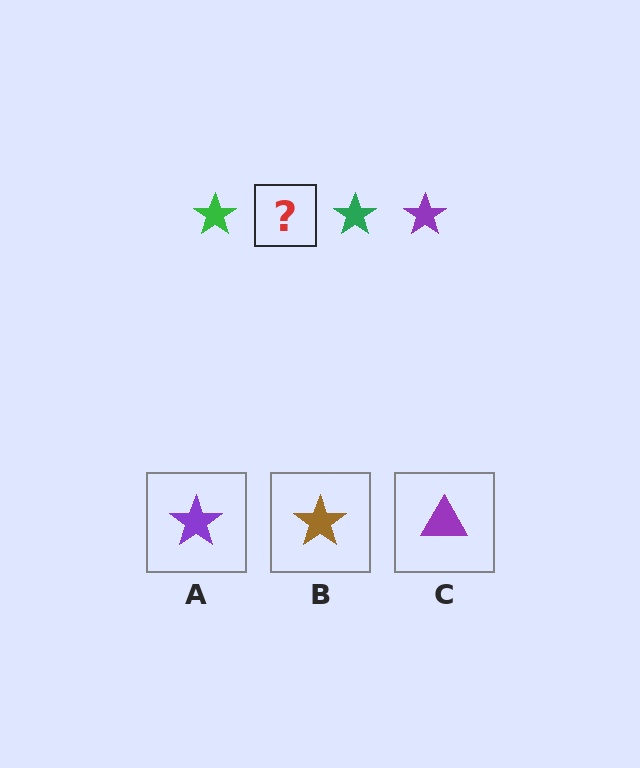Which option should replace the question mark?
Option A.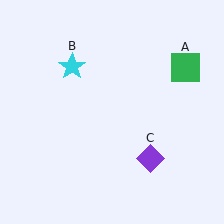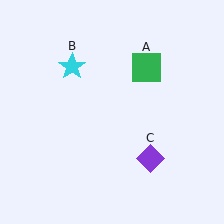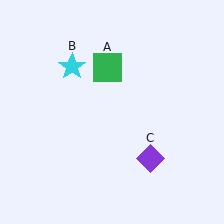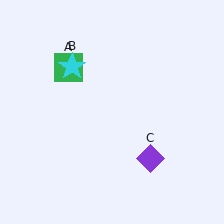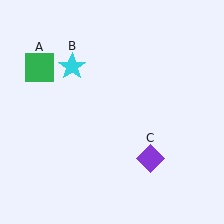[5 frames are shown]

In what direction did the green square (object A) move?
The green square (object A) moved left.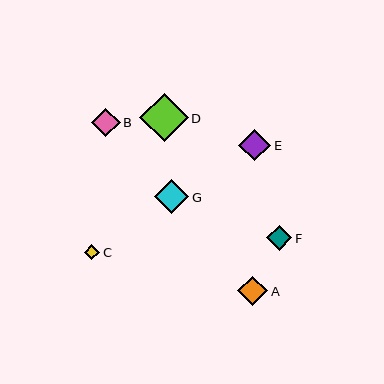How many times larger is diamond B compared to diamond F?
Diamond B is approximately 1.2 times the size of diamond F.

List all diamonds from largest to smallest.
From largest to smallest: D, G, E, A, B, F, C.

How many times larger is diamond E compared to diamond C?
Diamond E is approximately 2.1 times the size of diamond C.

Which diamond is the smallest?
Diamond C is the smallest with a size of approximately 15 pixels.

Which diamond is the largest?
Diamond D is the largest with a size of approximately 48 pixels.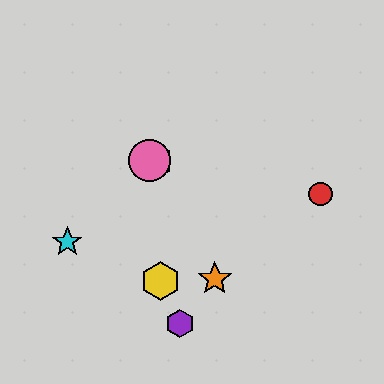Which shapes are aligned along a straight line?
The blue hexagon, the green circle, the pink circle are aligned along a straight line.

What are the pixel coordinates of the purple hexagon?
The purple hexagon is at (180, 324).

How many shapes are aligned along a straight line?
3 shapes (the blue hexagon, the green circle, the pink circle) are aligned along a straight line.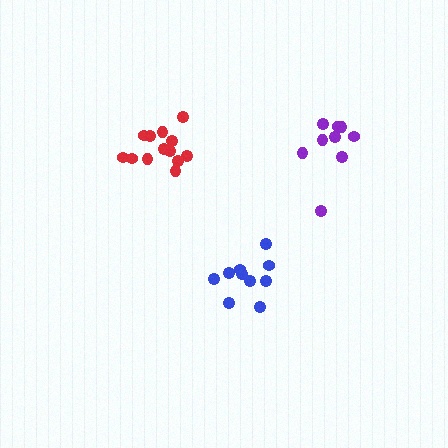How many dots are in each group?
Group 1: 9 dots, Group 2: 10 dots, Group 3: 13 dots (32 total).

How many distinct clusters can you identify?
There are 3 distinct clusters.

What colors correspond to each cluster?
The clusters are colored: purple, blue, red.